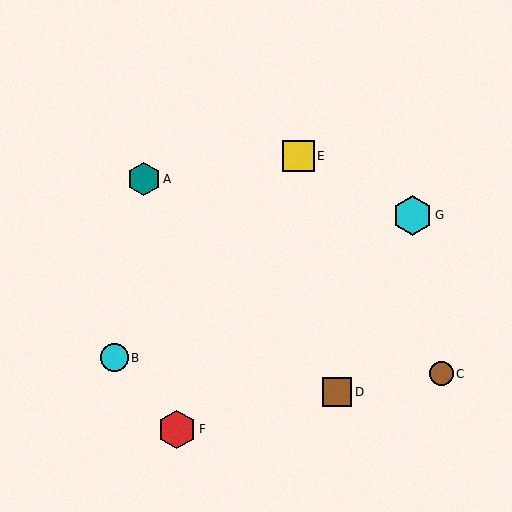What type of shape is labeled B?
Shape B is a cyan circle.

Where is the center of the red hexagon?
The center of the red hexagon is at (177, 429).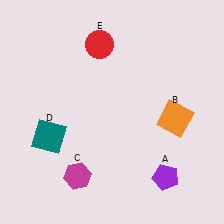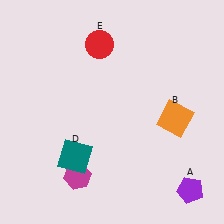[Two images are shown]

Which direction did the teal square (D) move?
The teal square (D) moved right.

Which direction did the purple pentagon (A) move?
The purple pentagon (A) moved right.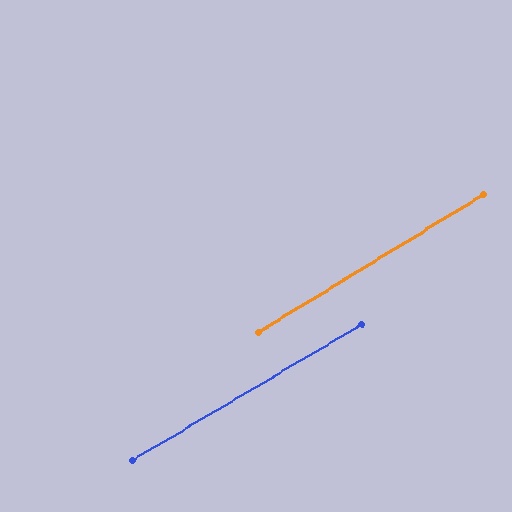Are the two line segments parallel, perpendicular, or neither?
Parallel — their directions differ by only 0.9°.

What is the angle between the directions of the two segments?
Approximately 1 degree.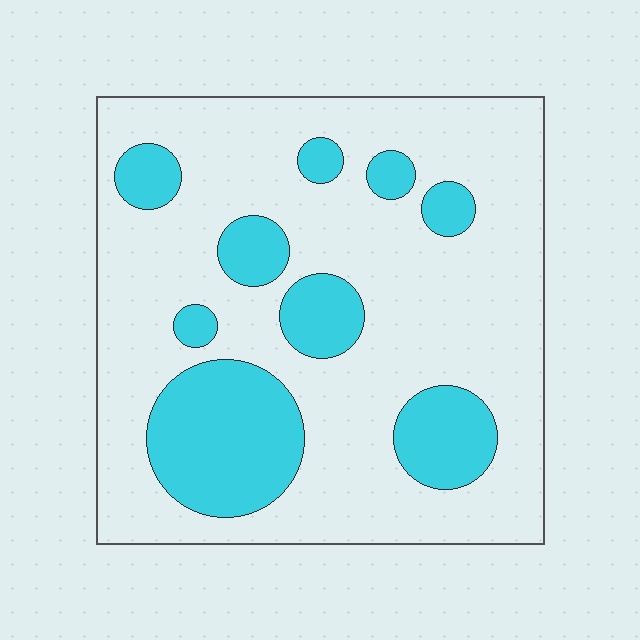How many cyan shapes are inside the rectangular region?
9.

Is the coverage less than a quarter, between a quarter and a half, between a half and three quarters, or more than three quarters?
Less than a quarter.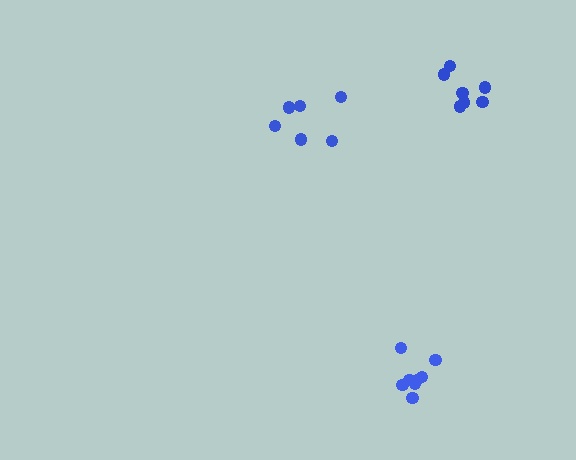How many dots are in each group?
Group 1: 6 dots, Group 2: 8 dots, Group 3: 7 dots (21 total).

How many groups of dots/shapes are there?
There are 3 groups.